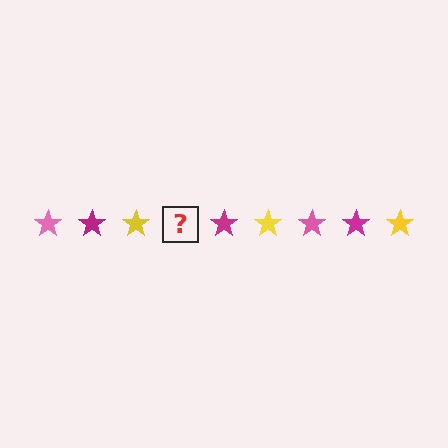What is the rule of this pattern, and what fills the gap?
The rule is that the pattern cycles through pink, magenta, yellow stars. The gap should be filled with a pink star.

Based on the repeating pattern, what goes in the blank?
The blank should be a pink star.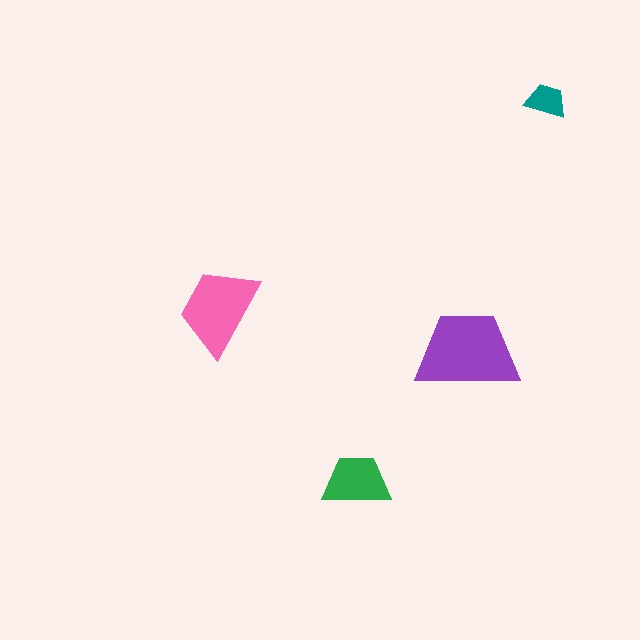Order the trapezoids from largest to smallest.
the purple one, the pink one, the green one, the teal one.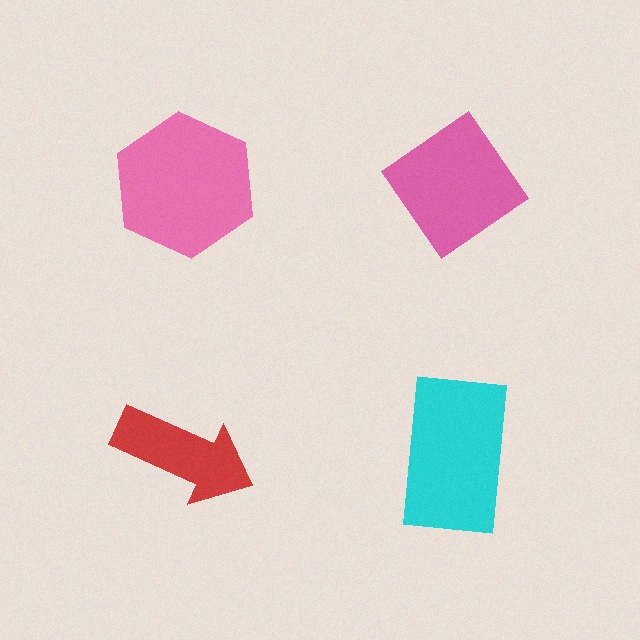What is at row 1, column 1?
A pink hexagon.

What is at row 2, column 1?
A red arrow.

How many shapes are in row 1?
2 shapes.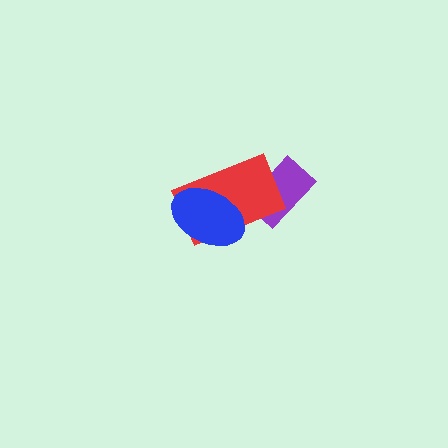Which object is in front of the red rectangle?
The blue ellipse is in front of the red rectangle.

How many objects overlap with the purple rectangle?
1 object overlaps with the purple rectangle.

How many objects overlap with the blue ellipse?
1 object overlaps with the blue ellipse.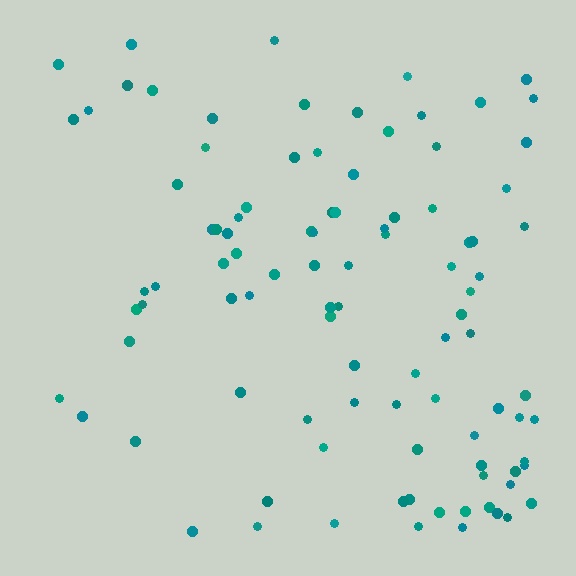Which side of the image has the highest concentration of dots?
The right.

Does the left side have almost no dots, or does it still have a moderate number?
Still a moderate number, just noticeably fewer than the right.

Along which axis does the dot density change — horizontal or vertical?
Horizontal.